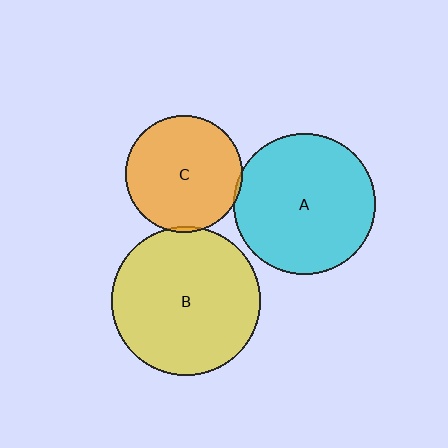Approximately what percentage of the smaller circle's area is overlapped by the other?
Approximately 5%.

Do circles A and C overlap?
Yes.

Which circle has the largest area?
Circle B (yellow).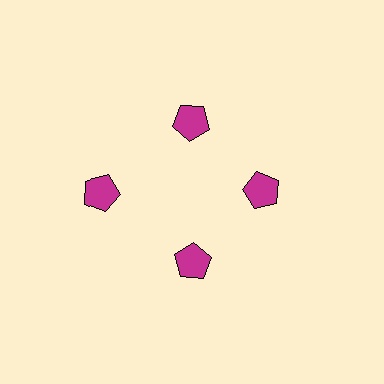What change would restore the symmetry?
The symmetry would be restored by moving it inward, back onto the ring so that all 4 pentagons sit at equal angles and equal distance from the center.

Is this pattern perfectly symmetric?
No. The 4 magenta pentagons are arranged in a ring, but one element near the 9 o'clock position is pushed outward from the center, breaking the 4-fold rotational symmetry.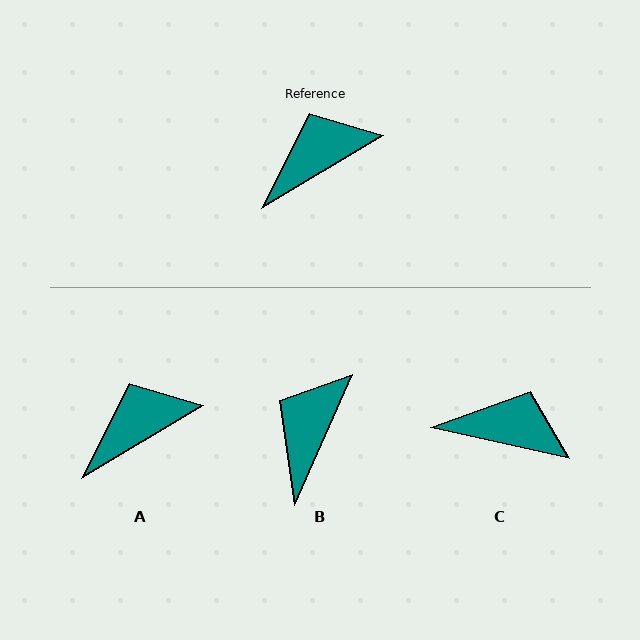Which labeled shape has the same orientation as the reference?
A.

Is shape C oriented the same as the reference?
No, it is off by about 44 degrees.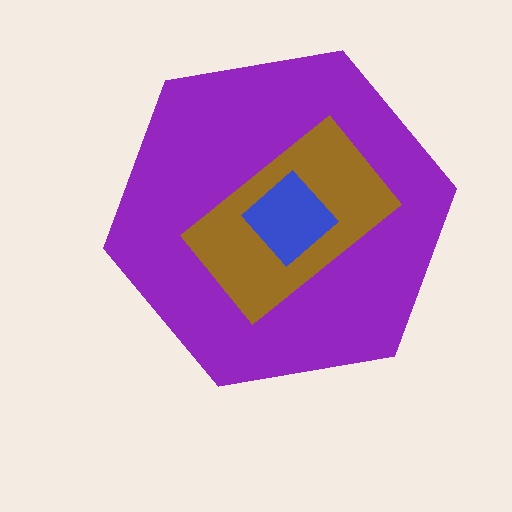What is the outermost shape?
The purple hexagon.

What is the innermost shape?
The blue diamond.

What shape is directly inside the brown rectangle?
The blue diamond.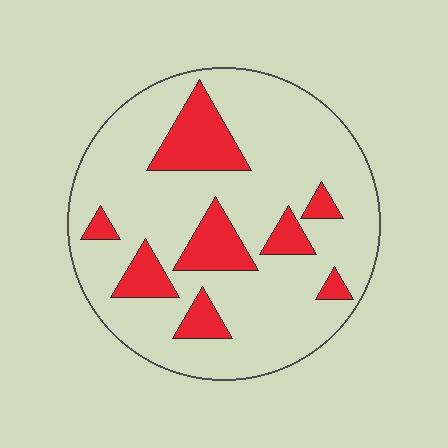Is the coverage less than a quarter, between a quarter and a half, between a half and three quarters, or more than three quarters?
Less than a quarter.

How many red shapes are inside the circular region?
8.